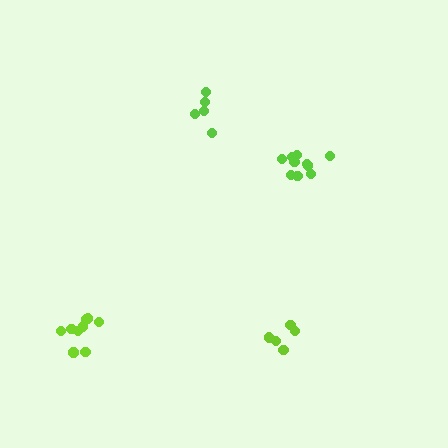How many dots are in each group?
Group 1: 9 dots, Group 2: 10 dots, Group 3: 5 dots, Group 4: 5 dots (29 total).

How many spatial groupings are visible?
There are 4 spatial groupings.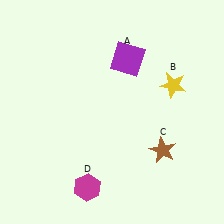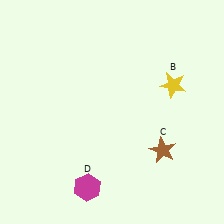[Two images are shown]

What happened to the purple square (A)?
The purple square (A) was removed in Image 2. It was in the top-right area of Image 1.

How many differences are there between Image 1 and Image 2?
There is 1 difference between the two images.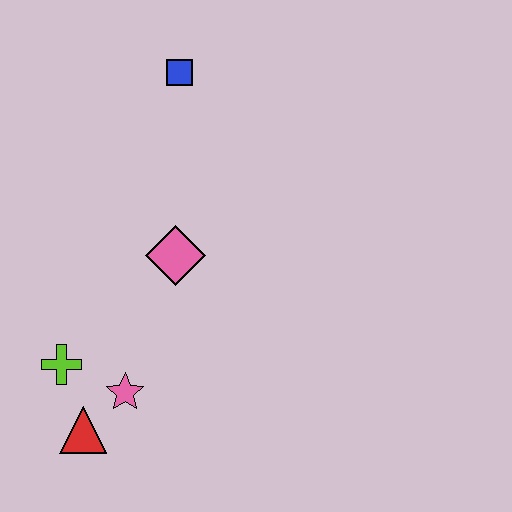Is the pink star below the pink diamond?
Yes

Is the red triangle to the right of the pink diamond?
No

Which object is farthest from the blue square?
The red triangle is farthest from the blue square.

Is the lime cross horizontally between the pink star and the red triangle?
No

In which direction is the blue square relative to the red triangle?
The blue square is above the red triangle.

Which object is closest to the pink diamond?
The pink star is closest to the pink diamond.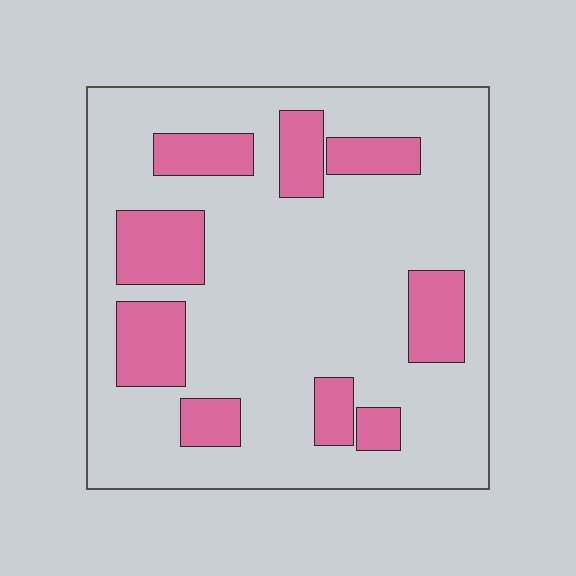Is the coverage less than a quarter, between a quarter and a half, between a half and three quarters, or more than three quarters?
Less than a quarter.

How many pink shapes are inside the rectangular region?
9.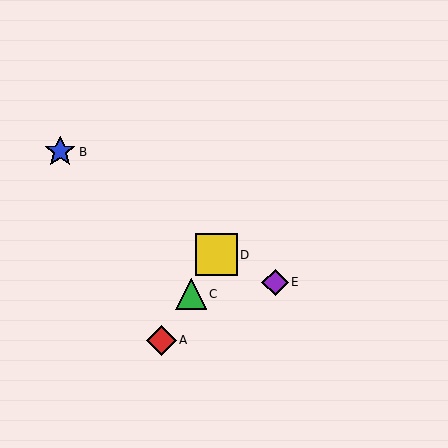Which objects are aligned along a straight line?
Objects A, C, D are aligned along a straight line.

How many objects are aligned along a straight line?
3 objects (A, C, D) are aligned along a straight line.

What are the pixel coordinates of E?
Object E is at (275, 282).